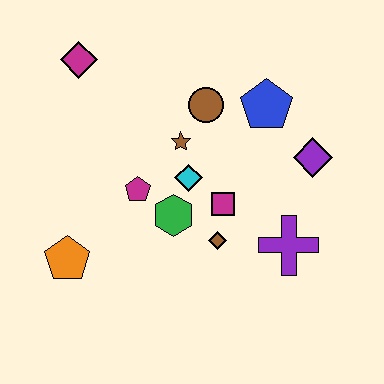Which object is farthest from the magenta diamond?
The purple cross is farthest from the magenta diamond.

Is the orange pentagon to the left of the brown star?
Yes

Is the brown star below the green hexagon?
No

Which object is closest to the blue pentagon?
The brown circle is closest to the blue pentagon.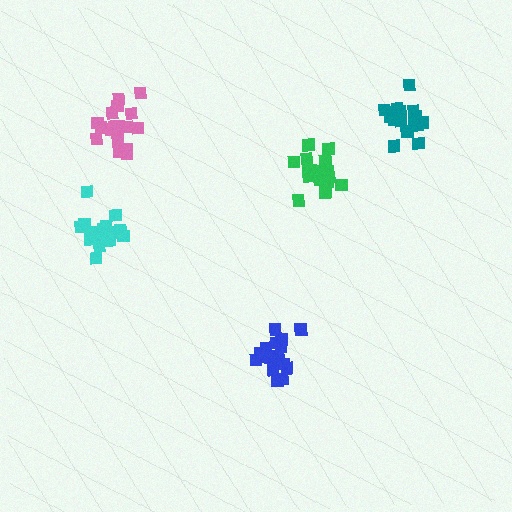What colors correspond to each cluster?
The clusters are colored: green, pink, teal, blue, cyan.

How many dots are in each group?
Group 1: 20 dots, Group 2: 19 dots, Group 3: 19 dots, Group 4: 18 dots, Group 5: 17 dots (93 total).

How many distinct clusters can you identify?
There are 5 distinct clusters.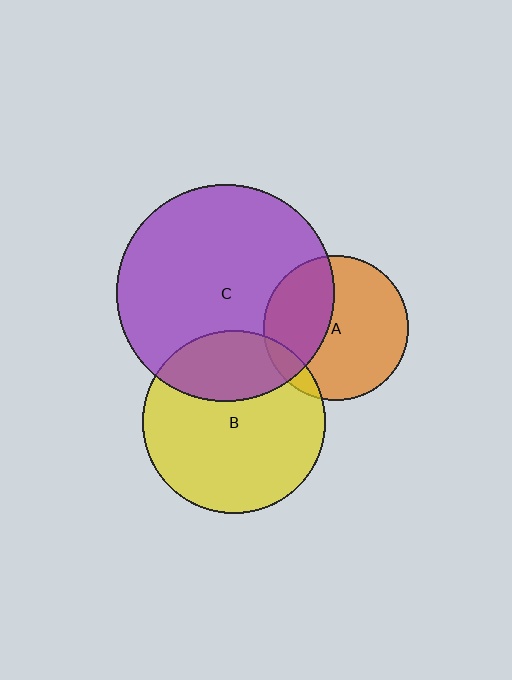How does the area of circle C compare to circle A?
Approximately 2.2 times.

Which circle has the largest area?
Circle C (purple).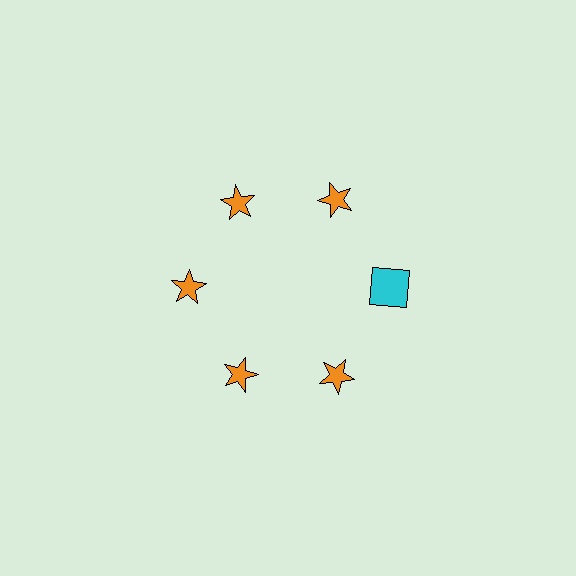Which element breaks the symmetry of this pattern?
The cyan square at roughly the 3 o'clock position breaks the symmetry. All other shapes are orange stars.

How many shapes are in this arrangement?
There are 6 shapes arranged in a ring pattern.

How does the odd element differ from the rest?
It differs in both color (cyan instead of orange) and shape (square instead of star).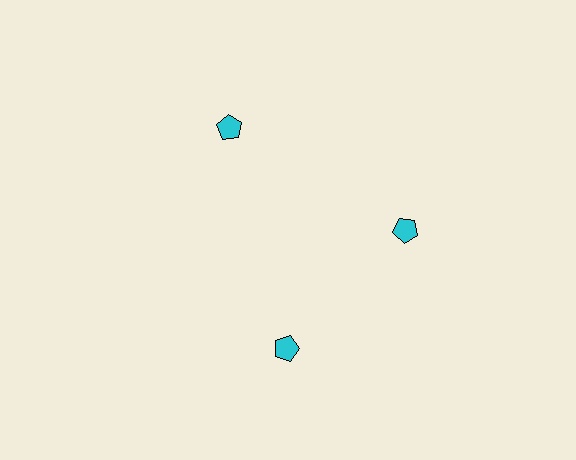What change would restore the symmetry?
The symmetry would be restored by rotating it back into even spacing with its neighbors so that all 3 pentagons sit at equal angles and equal distance from the center.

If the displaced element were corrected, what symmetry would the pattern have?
It would have 3-fold rotational symmetry — the pattern would map onto itself every 120 degrees.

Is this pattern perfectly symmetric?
No. The 3 cyan pentagons are arranged in a ring, but one element near the 7 o'clock position is rotated out of alignment along the ring, breaking the 3-fold rotational symmetry.